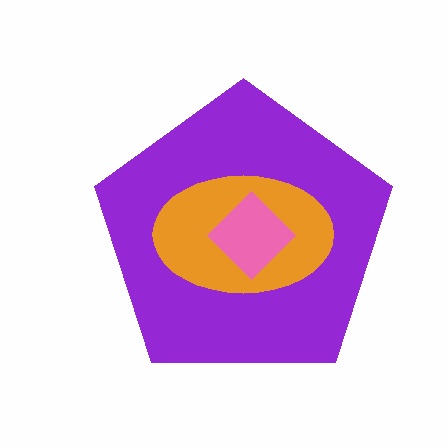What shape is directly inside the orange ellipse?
The pink diamond.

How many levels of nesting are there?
3.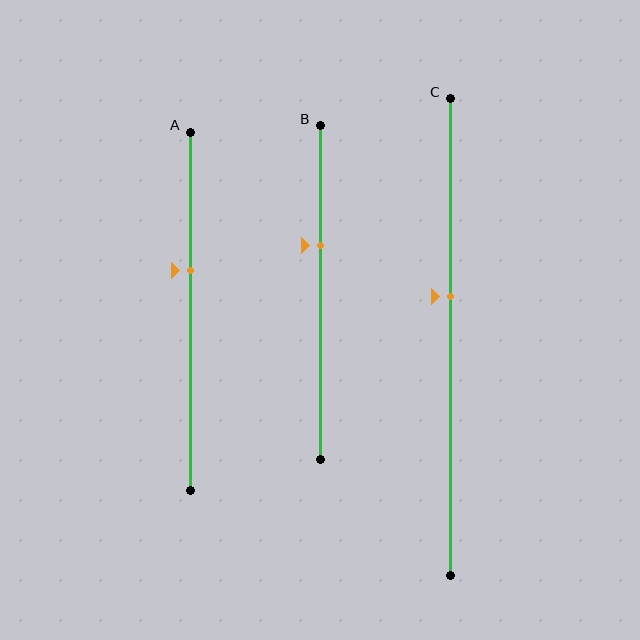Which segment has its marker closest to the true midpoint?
Segment C has its marker closest to the true midpoint.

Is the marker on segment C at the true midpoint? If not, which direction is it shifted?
No, the marker on segment C is shifted upward by about 9% of the segment length.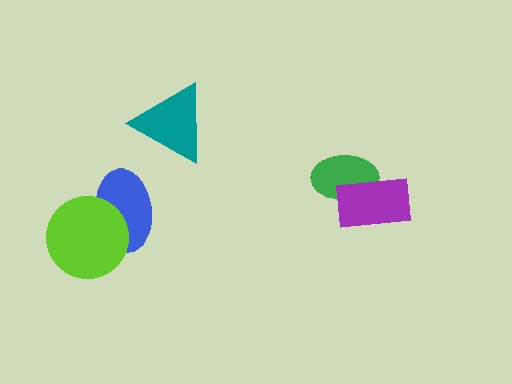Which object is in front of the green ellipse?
The purple rectangle is in front of the green ellipse.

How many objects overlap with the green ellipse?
1 object overlaps with the green ellipse.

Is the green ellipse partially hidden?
Yes, it is partially covered by another shape.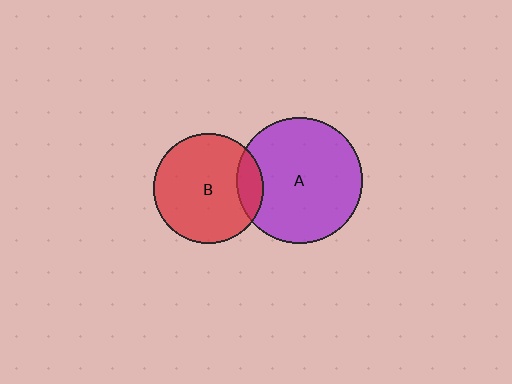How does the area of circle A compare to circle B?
Approximately 1.3 times.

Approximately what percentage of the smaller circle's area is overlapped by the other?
Approximately 15%.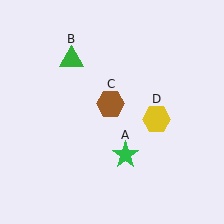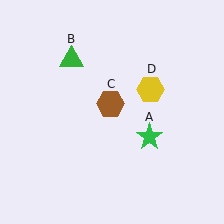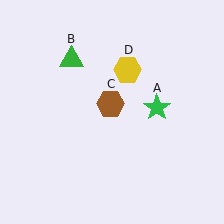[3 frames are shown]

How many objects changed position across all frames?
2 objects changed position: green star (object A), yellow hexagon (object D).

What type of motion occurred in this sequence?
The green star (object A), yellow hexagon (object D) rotated counterclockwise around the center of the scene.